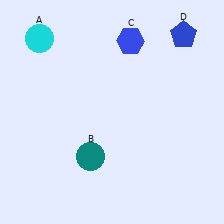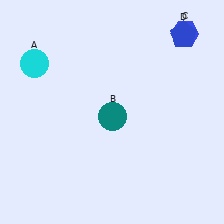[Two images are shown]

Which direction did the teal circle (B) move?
The teal circle (B) moved up.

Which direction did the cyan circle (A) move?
The cyan circle (A) moved down.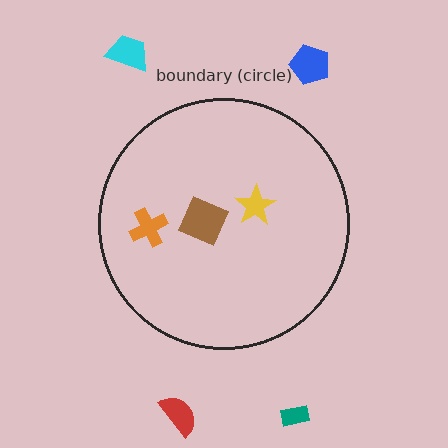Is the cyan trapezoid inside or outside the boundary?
Outside.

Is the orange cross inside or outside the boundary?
Inside.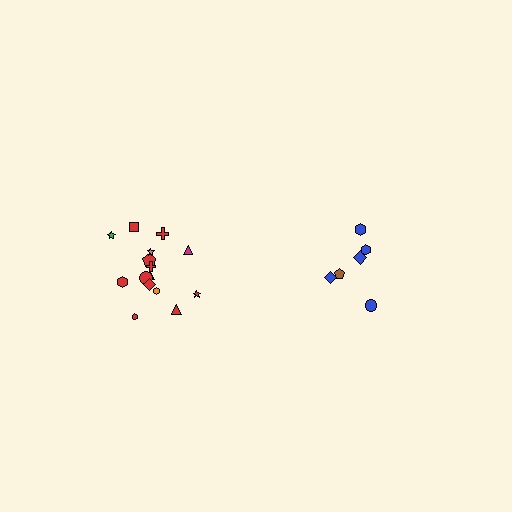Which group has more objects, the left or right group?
The left group.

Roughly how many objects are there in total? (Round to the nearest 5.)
Roughly 20 objects in total.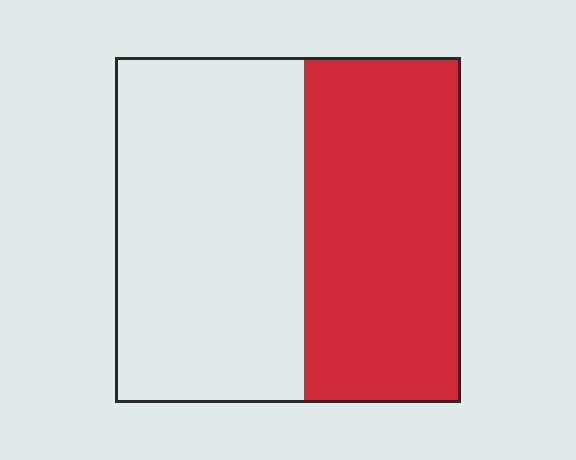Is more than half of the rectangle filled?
No.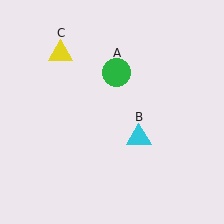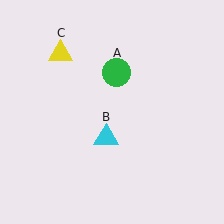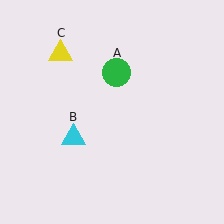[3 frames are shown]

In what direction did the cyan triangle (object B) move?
The cyan triangle (object B) moved left.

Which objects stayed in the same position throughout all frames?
Green circle (object A) and yellow triangle (object C) remained stationary.